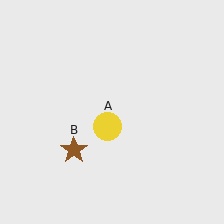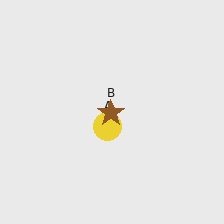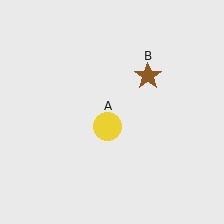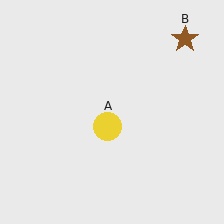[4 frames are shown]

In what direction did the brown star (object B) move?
The brown star (object B) moved up and to the right.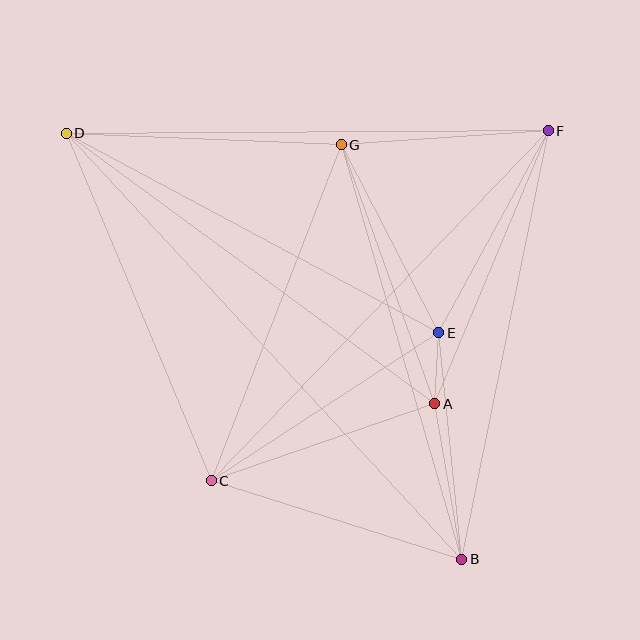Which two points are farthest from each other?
Points B and D are farthest from each other.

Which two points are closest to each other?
Points A and E are closest to each other.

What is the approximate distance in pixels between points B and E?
The distance between B and E is approximately 228 pixels.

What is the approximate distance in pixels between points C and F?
The distance between C and F is approximately 486 pixels.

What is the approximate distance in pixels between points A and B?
The distance between A and B is approximately 158 pixels.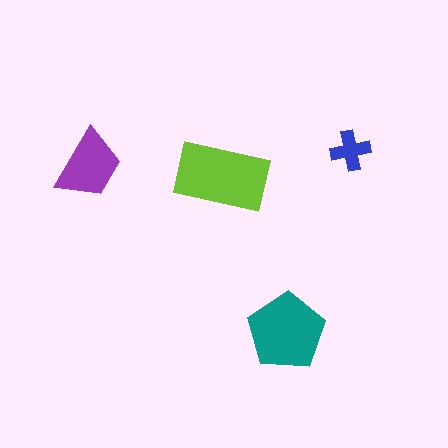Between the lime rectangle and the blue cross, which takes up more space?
The lime rectangle.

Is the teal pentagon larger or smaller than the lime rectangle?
Smaller.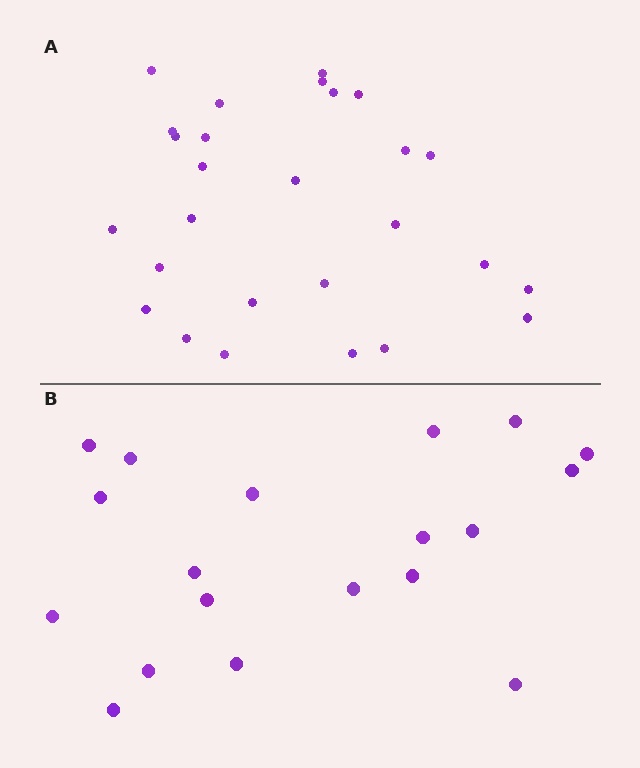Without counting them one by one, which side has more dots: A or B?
Region A (the top region) has more dots.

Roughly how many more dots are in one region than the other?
Region A has roughly 8 or so more dots than region B.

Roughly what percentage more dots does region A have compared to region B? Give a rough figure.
About 40% more.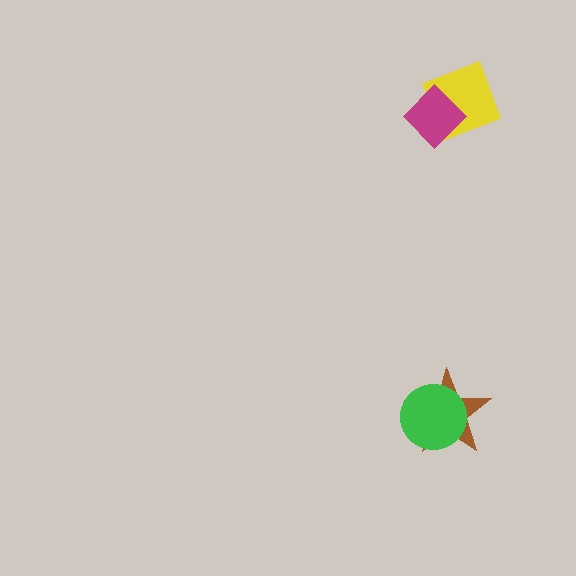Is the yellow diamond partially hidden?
Yes, it is partially covered by another shape.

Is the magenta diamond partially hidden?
No, no other shape covers it.